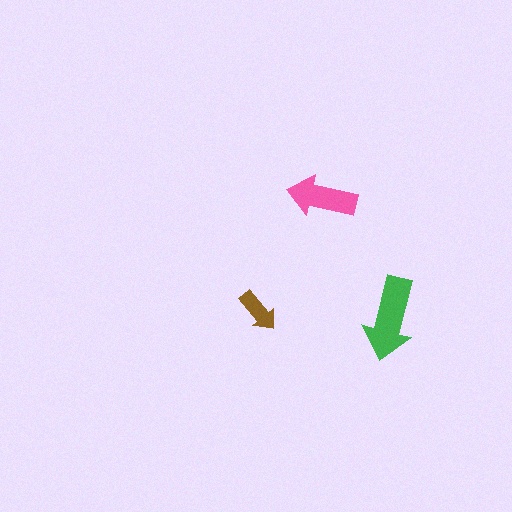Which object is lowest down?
The green arrow is bottommost.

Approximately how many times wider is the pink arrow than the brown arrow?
About 1.5 times wider.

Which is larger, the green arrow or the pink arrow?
The green one.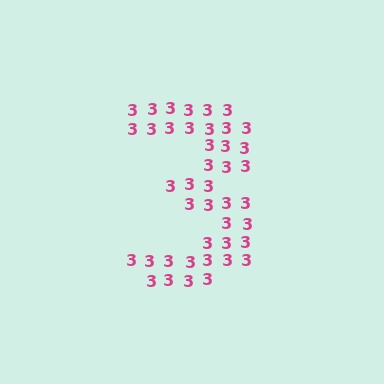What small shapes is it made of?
It is made of small digit 3's.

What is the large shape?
The large shape is the digit 3.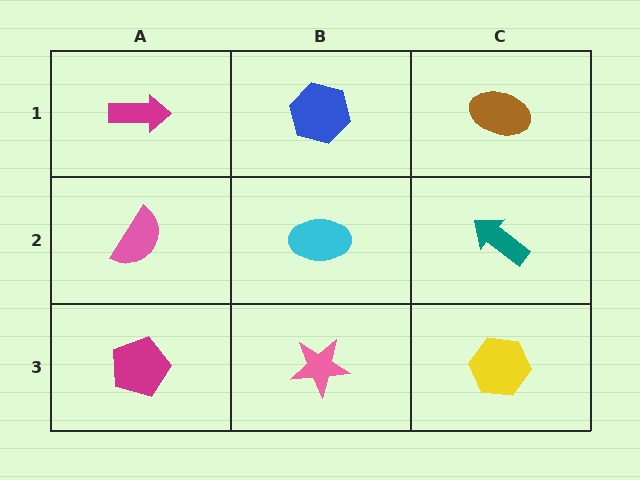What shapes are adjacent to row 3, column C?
A teal arrow (row 2, column C), a pink star (row 3, column B).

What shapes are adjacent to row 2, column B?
A blue hexagon (row 1, column B), a pink star (row 3, column B), a pink semicircle (row 2, column A), a teal arrow (row 2, column C).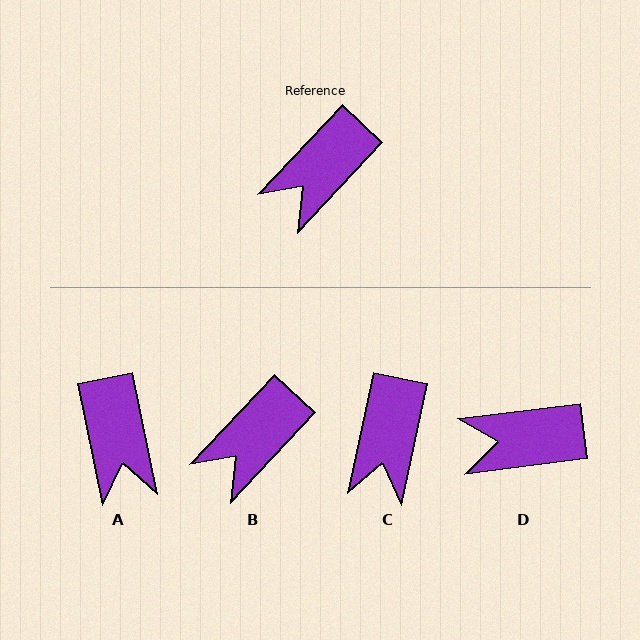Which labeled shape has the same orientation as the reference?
B.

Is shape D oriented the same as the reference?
No, it is off by about 40 degrees.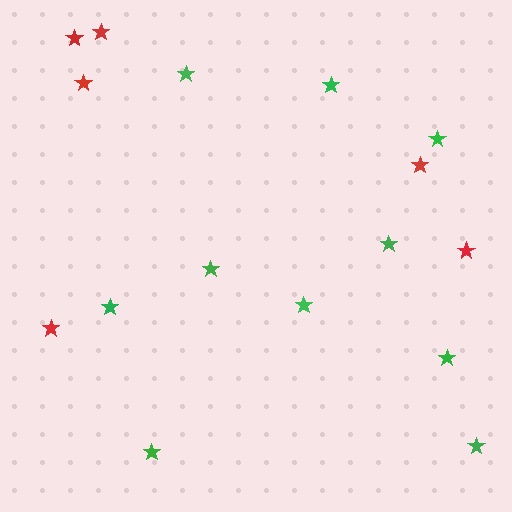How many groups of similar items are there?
There are 2 groups: one group of green stars (10) and one group of red stars (6).